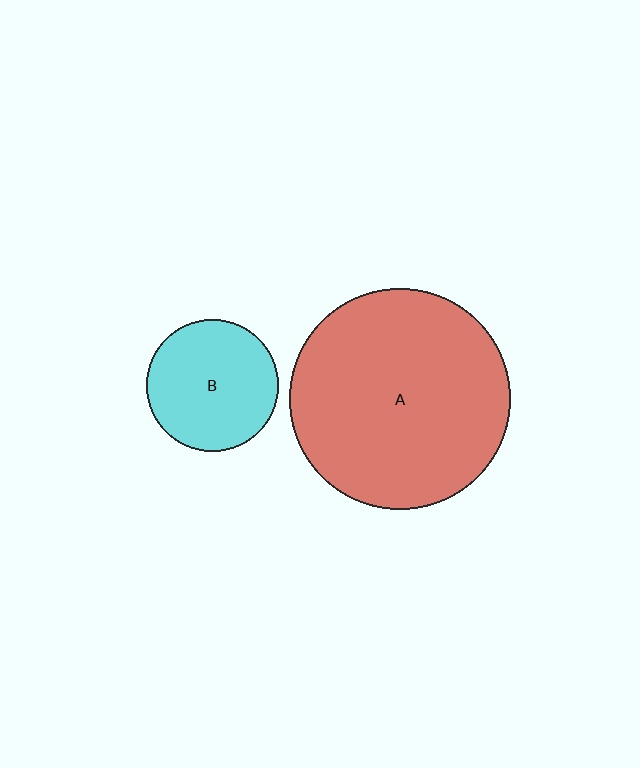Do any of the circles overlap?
No, none of the circles overlap.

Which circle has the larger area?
Circle A (red).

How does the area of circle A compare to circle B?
Approximately 2.8 times.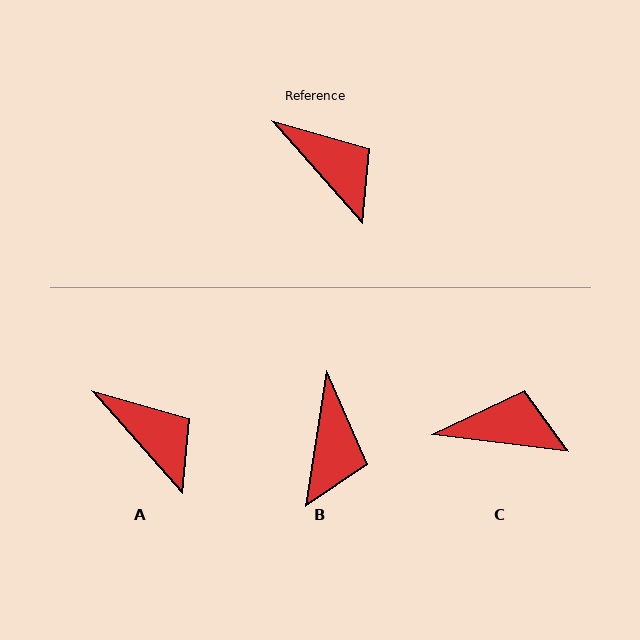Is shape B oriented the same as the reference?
No, it is off by about 51 degrees.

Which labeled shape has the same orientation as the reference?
A.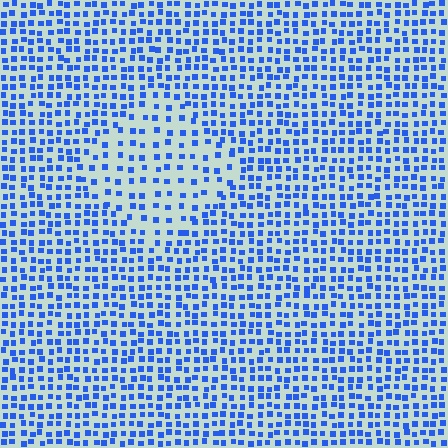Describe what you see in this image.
The image contains small blue elements arranged at two different densities. A diamond-shaped region is visible where the elements are less densely packed than the surrounding area.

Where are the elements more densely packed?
The elements are more densely packed outside the diamond boundary.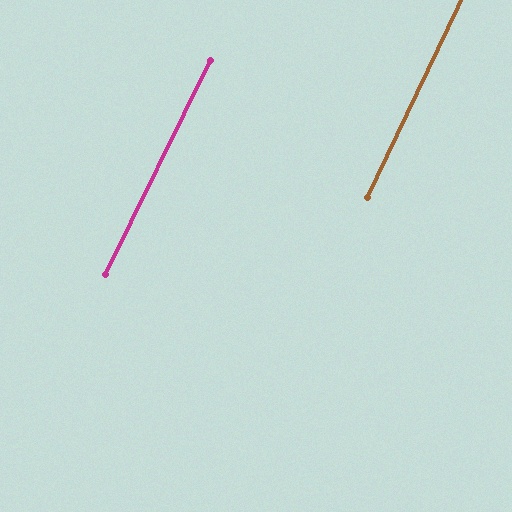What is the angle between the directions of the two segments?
Approximately 1 degree.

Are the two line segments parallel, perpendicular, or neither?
Parallel — their directions differ by only 0.7°.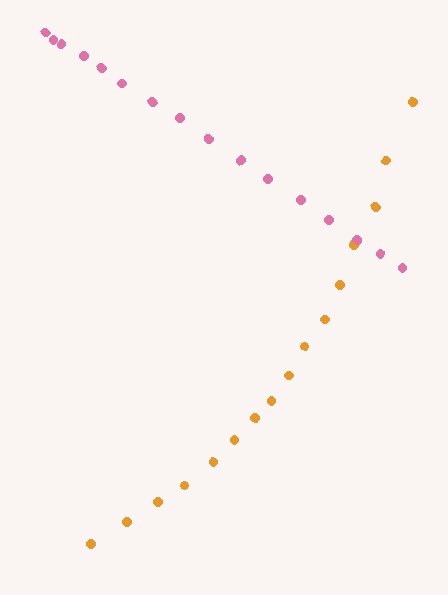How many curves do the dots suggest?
There are 2 distinct paths.